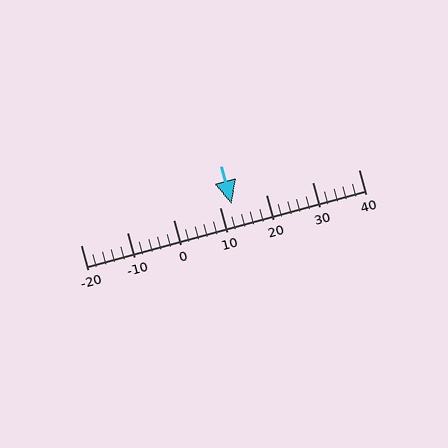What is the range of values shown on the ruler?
The ruler shows values from -20 to 40.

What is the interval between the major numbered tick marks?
The major tick marks are spaced 10 units apart.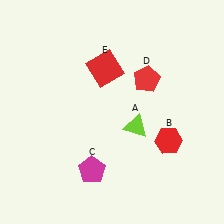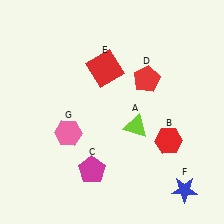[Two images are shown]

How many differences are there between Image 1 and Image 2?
There are 2 differences between the two images.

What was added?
A blue star (F), a pink hexagon (G) were added in Image 2.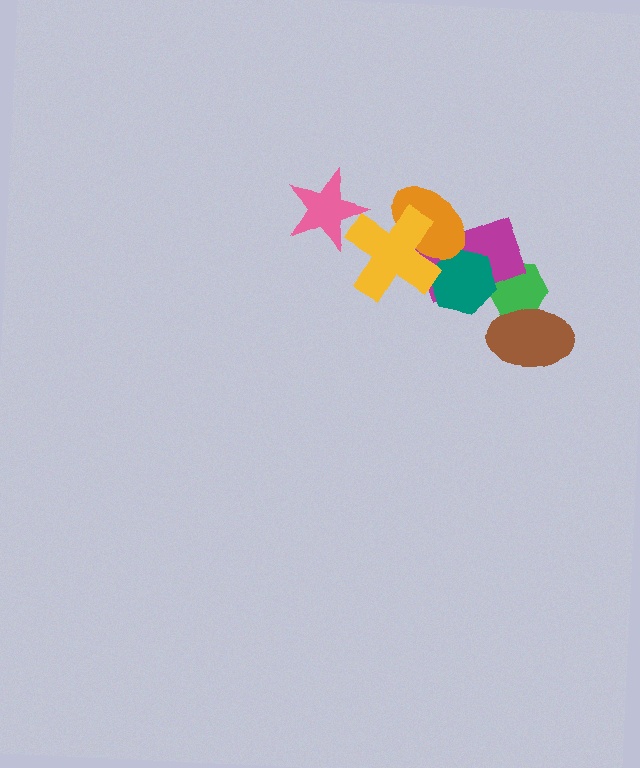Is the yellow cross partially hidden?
No, no other shape covers it.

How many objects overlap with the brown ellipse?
1 object overlaps with the brown ellipse.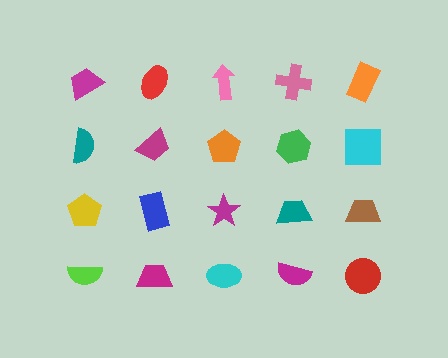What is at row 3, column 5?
A brown trapezoid.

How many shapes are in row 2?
5 shapes.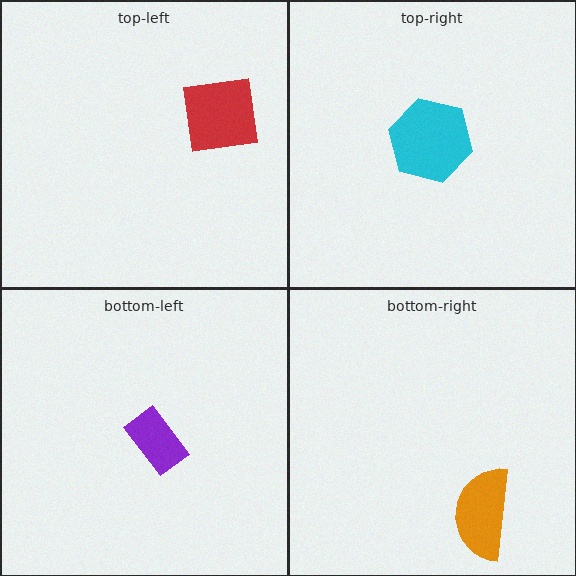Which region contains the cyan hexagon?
The top-right region.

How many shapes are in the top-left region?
1.